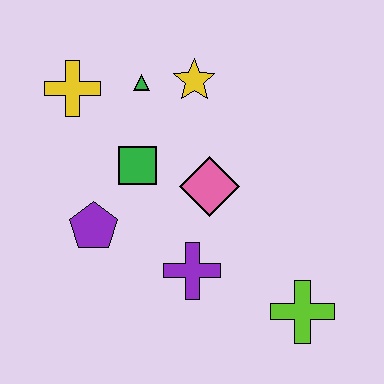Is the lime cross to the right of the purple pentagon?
Yes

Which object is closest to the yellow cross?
The green triangle is closest to the yellow cross.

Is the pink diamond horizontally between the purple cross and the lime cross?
Yes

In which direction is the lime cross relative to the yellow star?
The lime cross is below the yellow star.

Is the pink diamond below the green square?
Yes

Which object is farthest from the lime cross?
The yellow cross is farthest from the lime cross.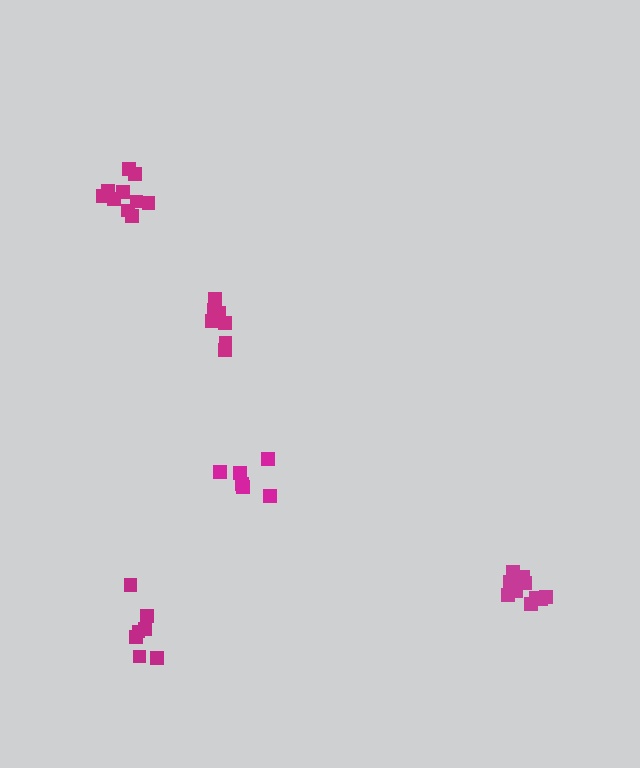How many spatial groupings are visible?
There are 5 spatial groupings.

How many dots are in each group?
Group 1: 11 dots, Group 2: 10 dots, Group 3: 6 dots, Group 4: 7 dots, Group 5: 8 dots (42 total).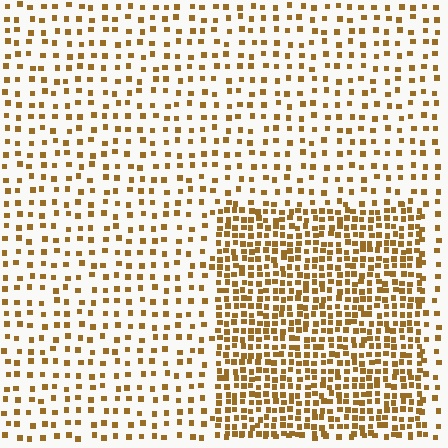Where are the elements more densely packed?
The elements are more densely packed inside the rectangle boundary.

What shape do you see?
I see a rectangle.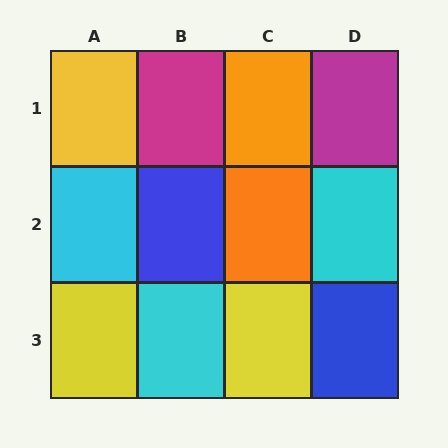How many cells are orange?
2 cells are orange.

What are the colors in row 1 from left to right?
Yellow, magenta, orange, magenta.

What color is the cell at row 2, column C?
Orange.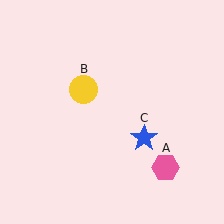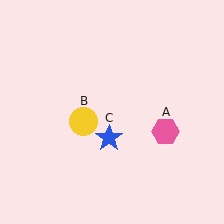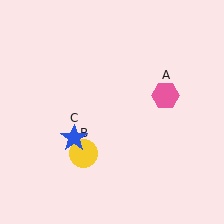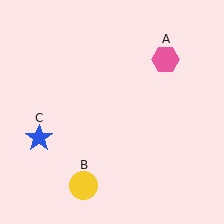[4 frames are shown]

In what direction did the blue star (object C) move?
The blue star (object C) moved left.